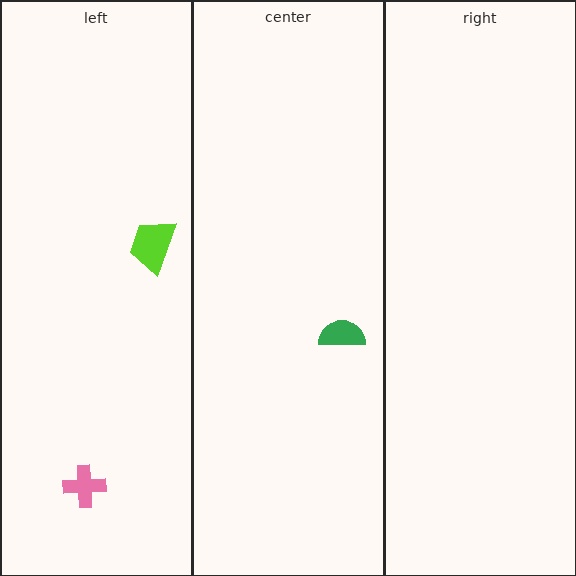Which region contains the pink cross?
The left region.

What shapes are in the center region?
The green semicircle.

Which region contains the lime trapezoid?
The left region.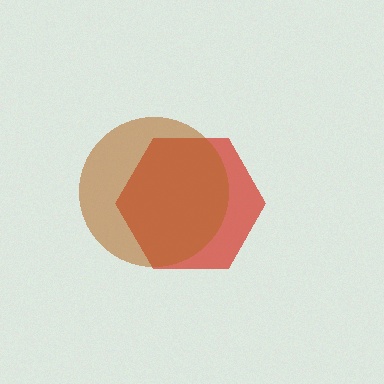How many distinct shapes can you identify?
There are 2 distinct shapes: a red hexagon, a brown circle.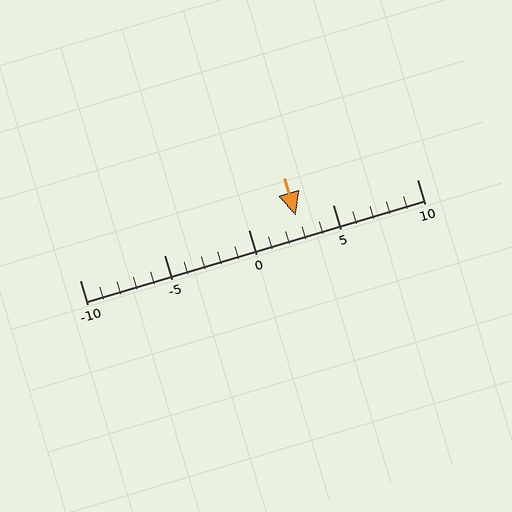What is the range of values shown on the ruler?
The ruler shows values from -10 to 10.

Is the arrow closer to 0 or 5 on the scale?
The arrow is closer to 5.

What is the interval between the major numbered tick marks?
The major tick marks are spaced 5 units apart.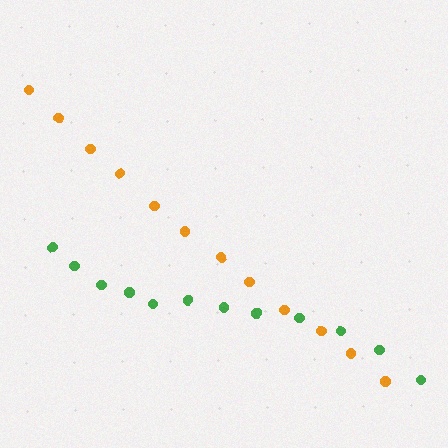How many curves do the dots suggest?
There are 2 distinct paths.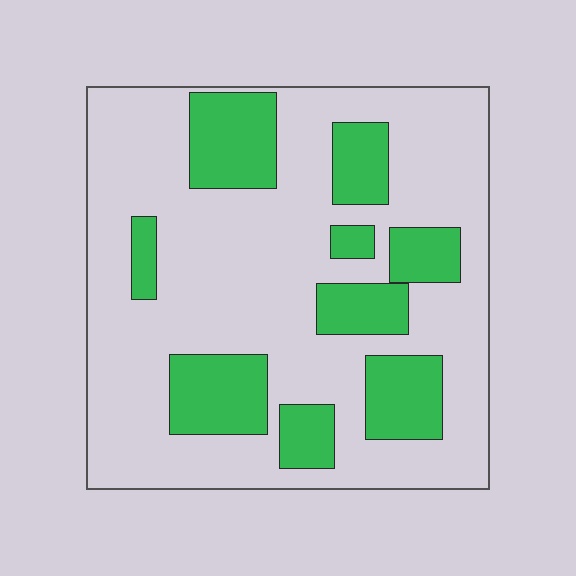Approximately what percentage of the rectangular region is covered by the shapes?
Approximately 25%.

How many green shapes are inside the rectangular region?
9.